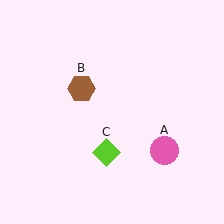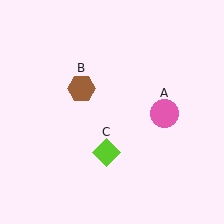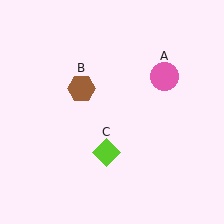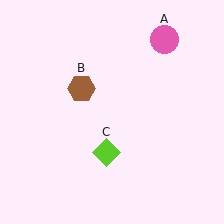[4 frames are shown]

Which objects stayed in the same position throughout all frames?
Brown hexagon (object B) and lime diamond (object C) remained stationary.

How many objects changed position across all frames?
1 object changed position: pink circle (object A).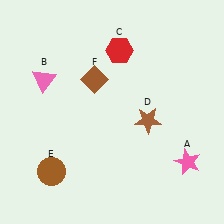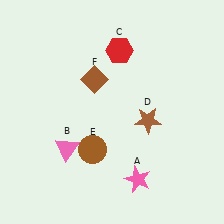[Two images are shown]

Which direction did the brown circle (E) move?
The brown circle (E) moved right.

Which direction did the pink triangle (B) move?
The pink triangle (B) moved down.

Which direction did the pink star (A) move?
The pink star (A) moved left.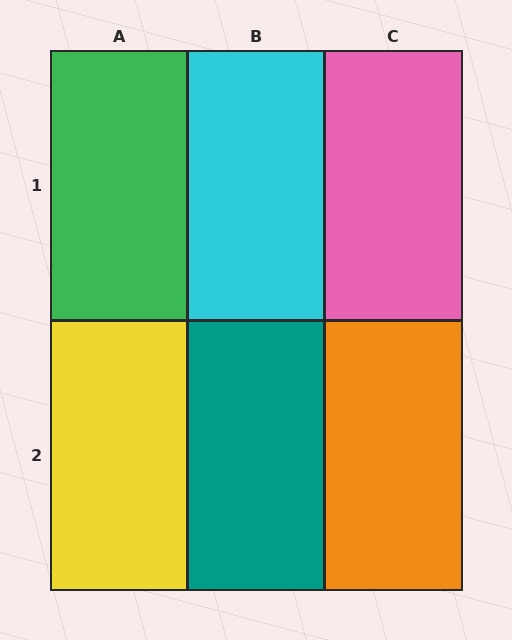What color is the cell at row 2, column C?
Orange.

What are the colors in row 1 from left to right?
Green, cyan, pink.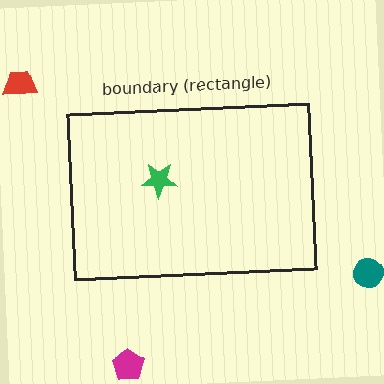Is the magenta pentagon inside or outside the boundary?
Outside.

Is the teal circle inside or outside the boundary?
Outside.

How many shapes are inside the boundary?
1 inside, 3 outside.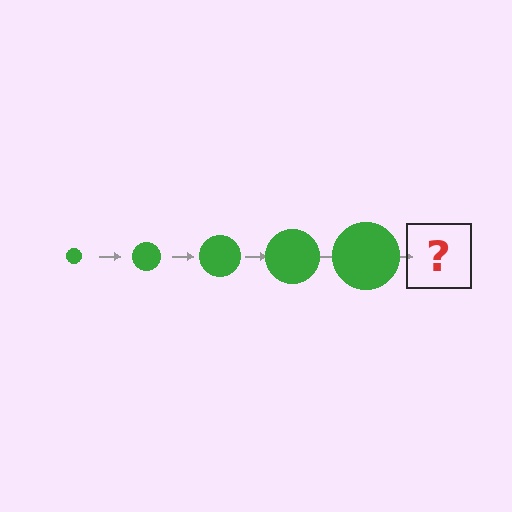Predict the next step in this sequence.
The next step is a green circle, larger than the previous one.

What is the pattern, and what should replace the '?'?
The pattern is that the circle gets progressively larger each step. The '?' should be a green circle, larger than the previous one.